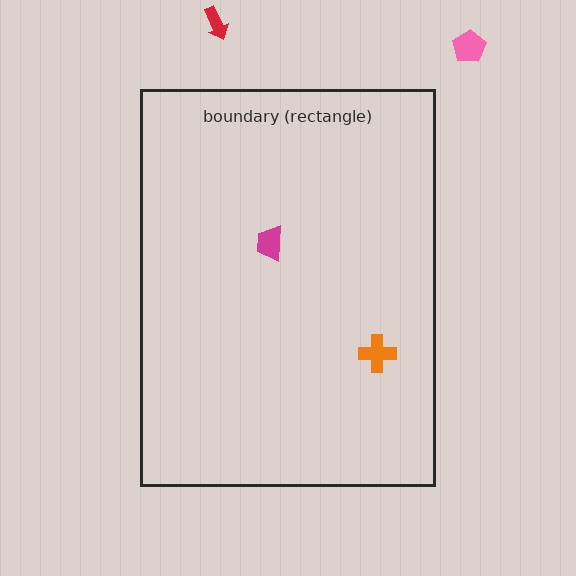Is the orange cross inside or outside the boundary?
Inside.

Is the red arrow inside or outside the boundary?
Outside.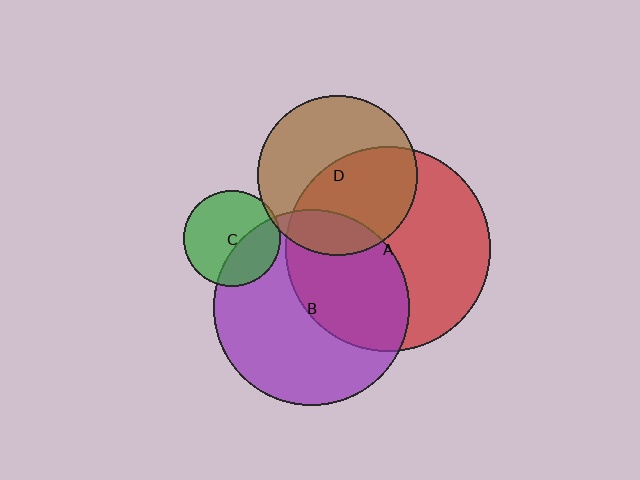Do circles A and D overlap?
Yes.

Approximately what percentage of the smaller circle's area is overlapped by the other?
Approximately 50%.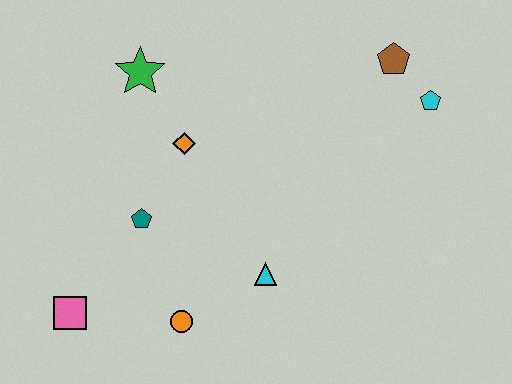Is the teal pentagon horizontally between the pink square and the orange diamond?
Yes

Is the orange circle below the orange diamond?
Yes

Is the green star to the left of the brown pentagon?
Yes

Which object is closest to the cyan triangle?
The orange circle is closest to the cyan triangle.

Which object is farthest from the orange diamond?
The cyan pentagon is farthest from the orange diamond.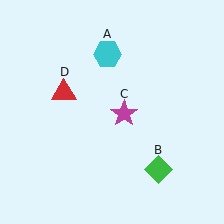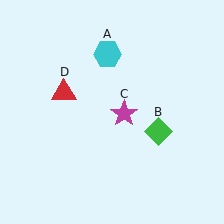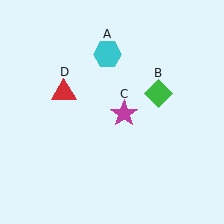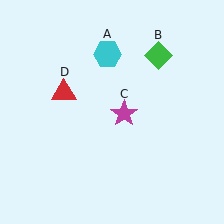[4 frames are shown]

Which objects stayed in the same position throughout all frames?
Cyan hexagon (object A) and magenta star (object C) and red triangle (object D) remained stationary.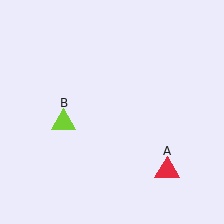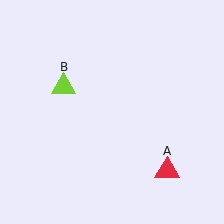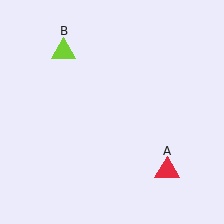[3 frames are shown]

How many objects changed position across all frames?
1 object changed position: lime triangle (object B).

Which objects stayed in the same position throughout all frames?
Red triangle (object A) remained stationary.